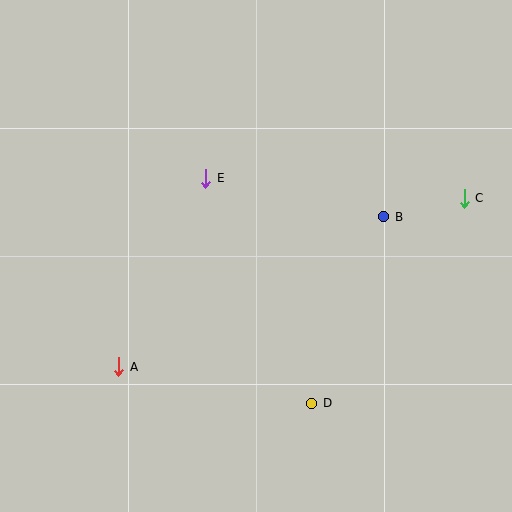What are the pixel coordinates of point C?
Point C is at (464, 198).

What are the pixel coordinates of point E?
Point E is at (206, 178).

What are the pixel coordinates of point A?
Point A is at (119, 367).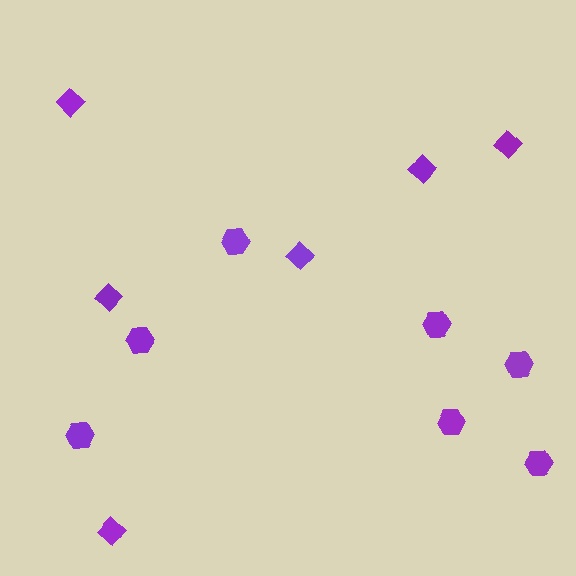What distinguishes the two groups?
There are 2 groups: one group of hexagons (7) and one group of diamonds (6).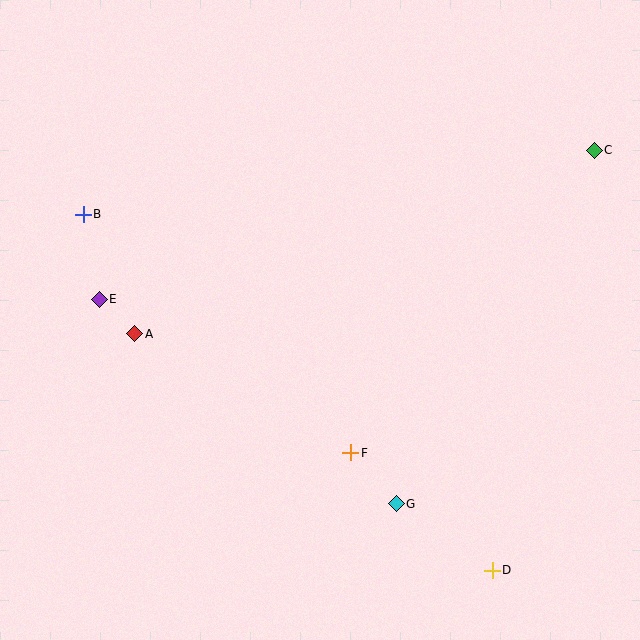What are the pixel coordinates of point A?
Point A is at (135, 334).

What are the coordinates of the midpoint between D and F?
The midpoint between D and F is at (421, 511).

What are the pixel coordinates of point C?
Point C is at (594, 150).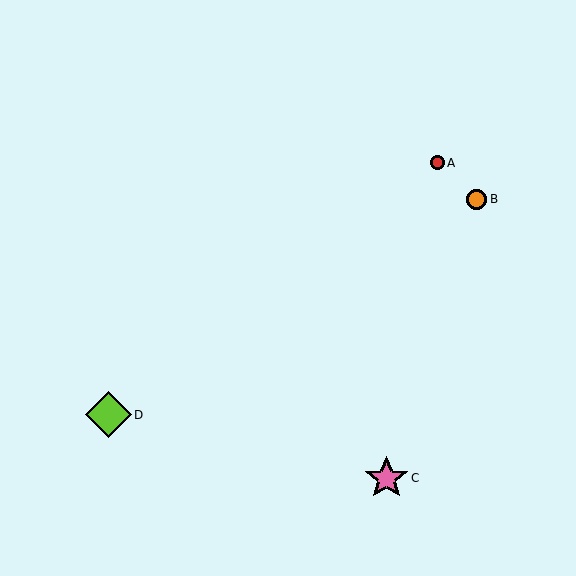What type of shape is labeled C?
Shape C is a pink star.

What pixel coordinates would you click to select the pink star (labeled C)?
Click at (387, 478) to select the pink star C.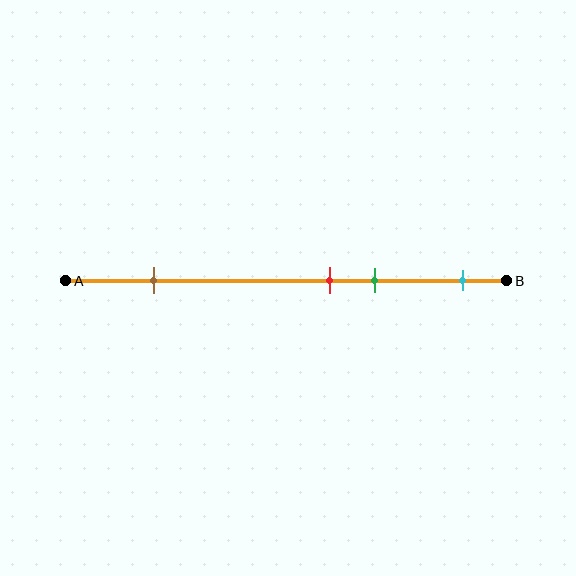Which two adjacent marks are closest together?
The red and green marks are the closest adjacent pair.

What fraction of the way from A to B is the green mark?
The green mark is approximately 70% (0.7) of the way from A to B.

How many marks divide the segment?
There are 4 marks dividing the segment.